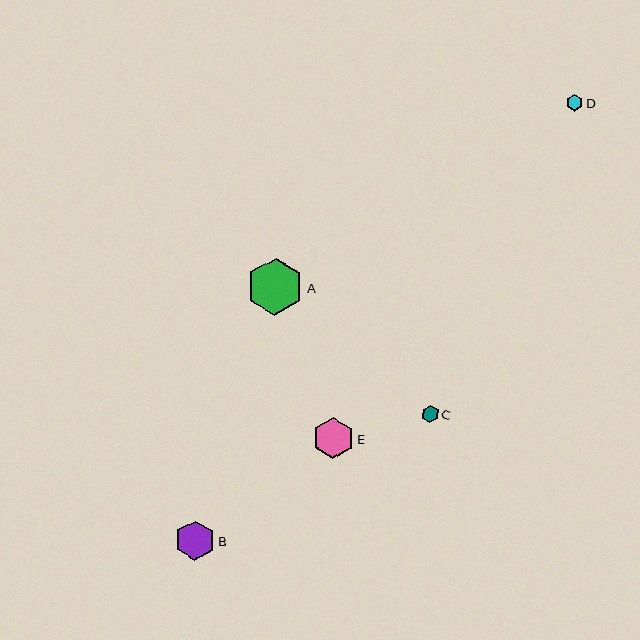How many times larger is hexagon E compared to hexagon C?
Hexagon E is approximately 2.4 times the size of hexagon C.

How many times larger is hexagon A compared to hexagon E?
Hexagon A is approximately 1.4 times the size of hexagon E.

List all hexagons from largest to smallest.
From largest to smallest: A, E, B, C, D.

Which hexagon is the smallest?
Hexagon D is the smallest with a size of approximately 17 pixels.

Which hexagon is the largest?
Hexagon A is the largest with a size of approximately 57 pixels.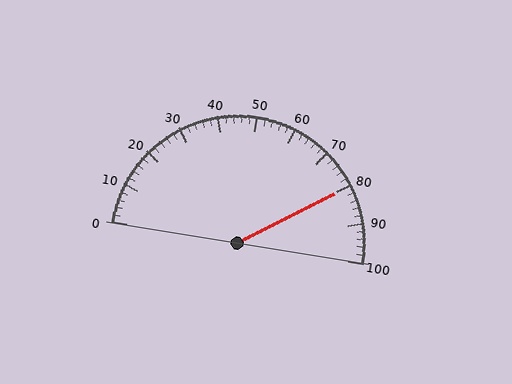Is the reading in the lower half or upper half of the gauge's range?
The reading is in the upper half of the range (0 to 100).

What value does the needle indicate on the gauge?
The needle indicates approximately 80.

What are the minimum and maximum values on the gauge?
The gauge ranges from 0 to 100.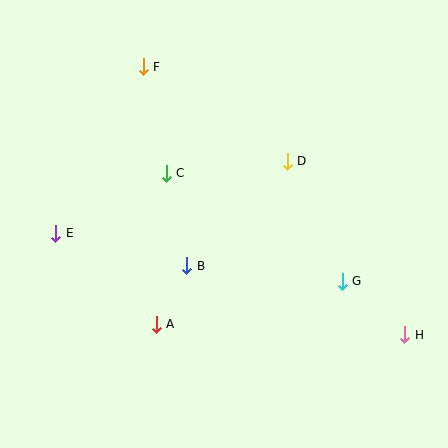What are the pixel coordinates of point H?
Point H is at (405, 335).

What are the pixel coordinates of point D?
Point D is at (287, 161).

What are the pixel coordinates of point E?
Point E is at (56, 233).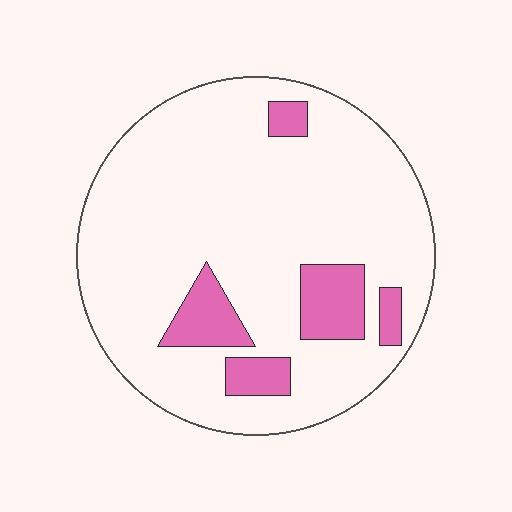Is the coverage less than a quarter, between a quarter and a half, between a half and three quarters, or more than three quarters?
Less than a quarter.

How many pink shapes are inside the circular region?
5.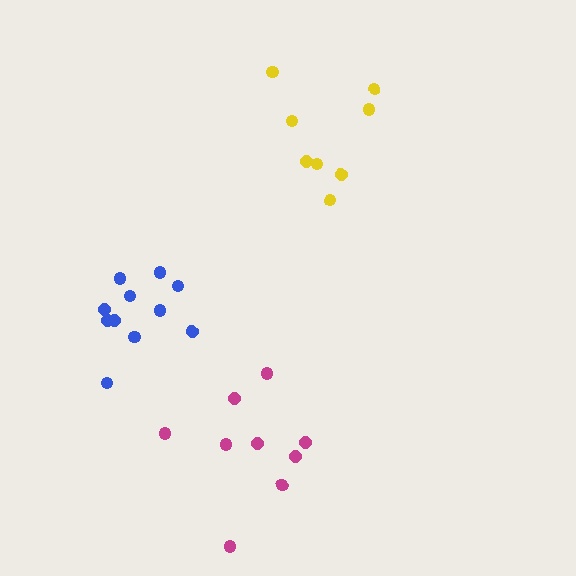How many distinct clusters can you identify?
There are 3 distinct clusters.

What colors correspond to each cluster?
The clusters are colored: yellow, blue, magenta.